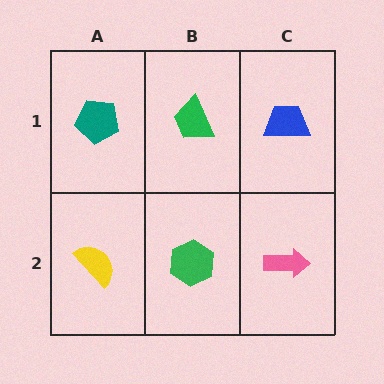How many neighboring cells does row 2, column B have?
3.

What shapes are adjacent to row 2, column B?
A green trapezoid (row 1, column B), a yellow semicircle (row 2, column A), a pink arrow (row 2, column C).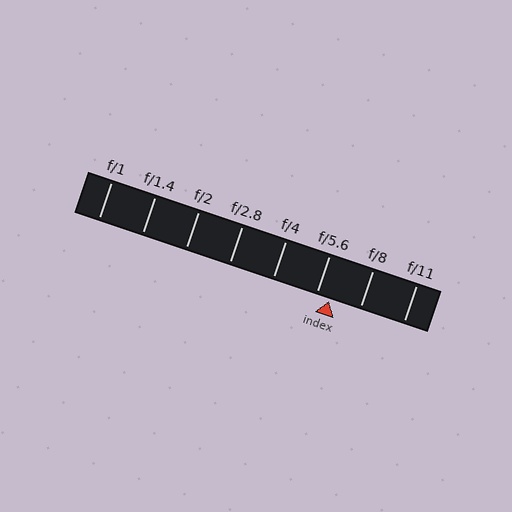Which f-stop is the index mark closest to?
The index mark is closest to f/5.6.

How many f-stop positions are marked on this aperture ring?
There are 8 f-stop positions marked.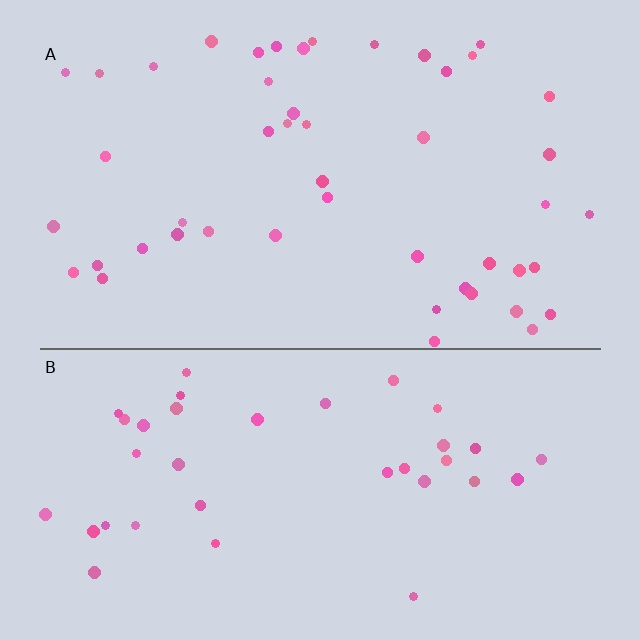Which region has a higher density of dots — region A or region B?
A (the top).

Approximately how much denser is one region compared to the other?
Approximately 1.3× — region A over region B.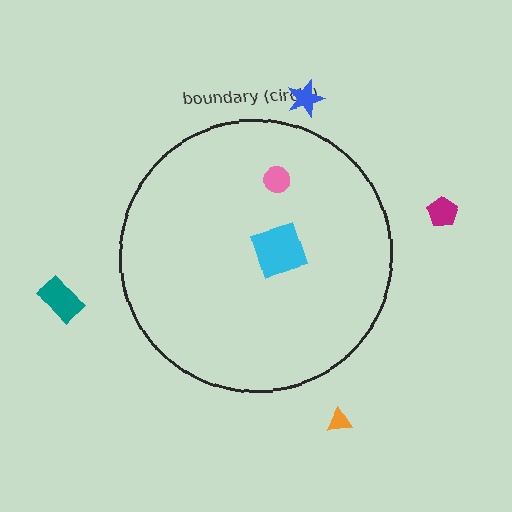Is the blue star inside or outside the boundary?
Outside.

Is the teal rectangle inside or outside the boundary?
Outside.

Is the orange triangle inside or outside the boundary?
Outside.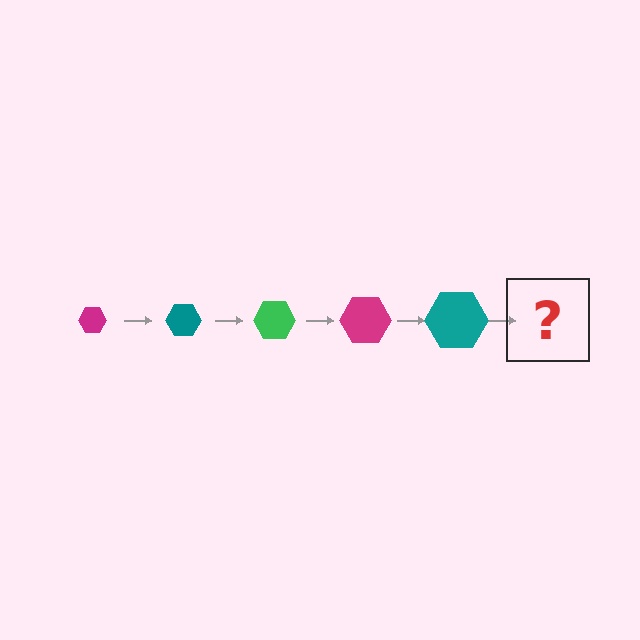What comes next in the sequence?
The next element should be a green hexagon, larger than the previous one.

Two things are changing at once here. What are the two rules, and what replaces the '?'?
The two rules are that the hexagon grows larger each step and the color cycles through magenta, teal, and green. The '?' should be a green hexagon, larger than the previous one.